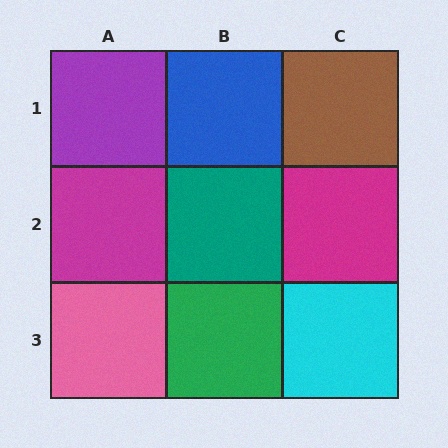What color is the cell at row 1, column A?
Purple.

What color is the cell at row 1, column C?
Brown.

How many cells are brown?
1 cell is brown.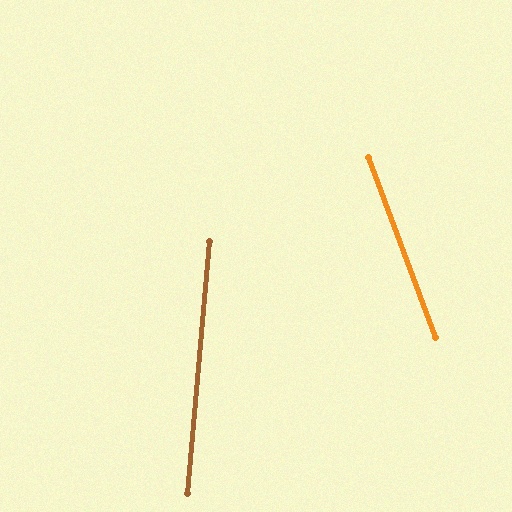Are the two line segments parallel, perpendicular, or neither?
Neither parallel nor perpendicular — they differ by about 26°.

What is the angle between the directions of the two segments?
Approximately 26 degrees.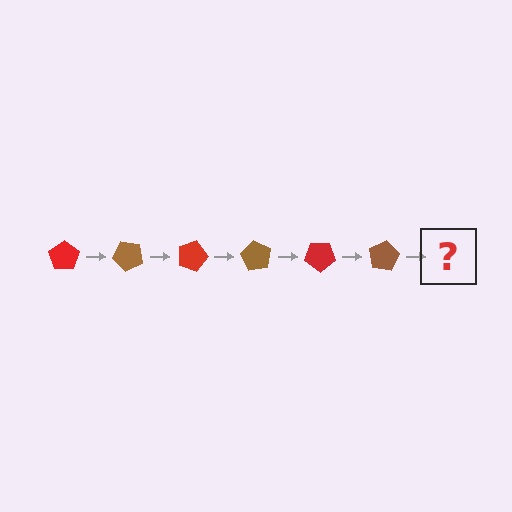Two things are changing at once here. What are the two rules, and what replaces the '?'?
The two rules are that it rotates 45 degrees each step and the color cycles through red and brown. The '?' should be a red pentagon, rotated 270 degrees from the start.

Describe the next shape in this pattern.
It should be a red pentagon, rotated 270 degrees from the start.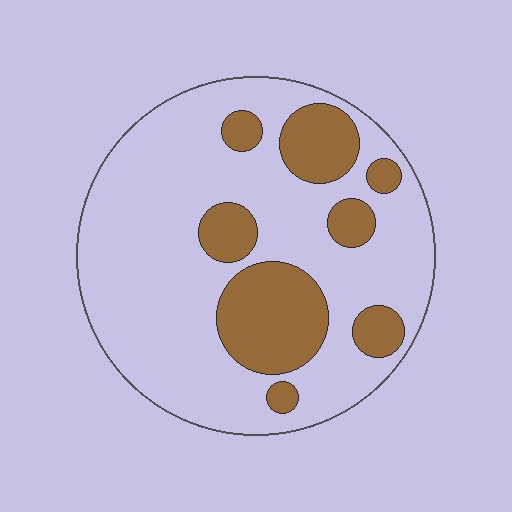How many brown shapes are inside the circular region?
8.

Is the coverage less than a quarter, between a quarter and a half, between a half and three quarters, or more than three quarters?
Between a quarter and a half.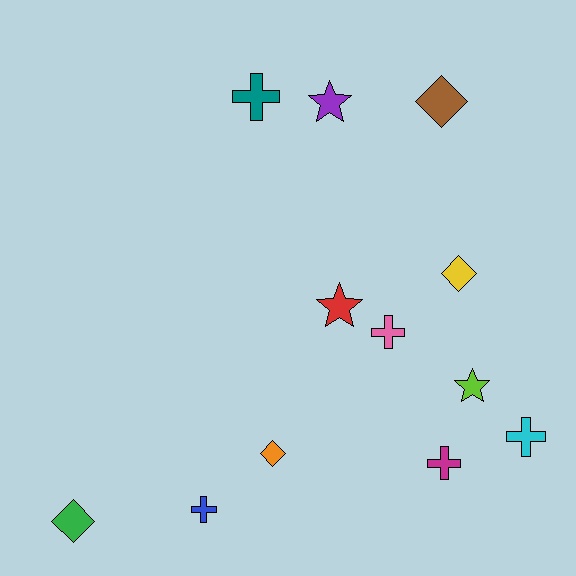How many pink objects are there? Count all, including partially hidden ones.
There is 1 pink object.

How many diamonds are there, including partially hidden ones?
There are 4 diamonds.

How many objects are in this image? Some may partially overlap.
There are 12 objects.